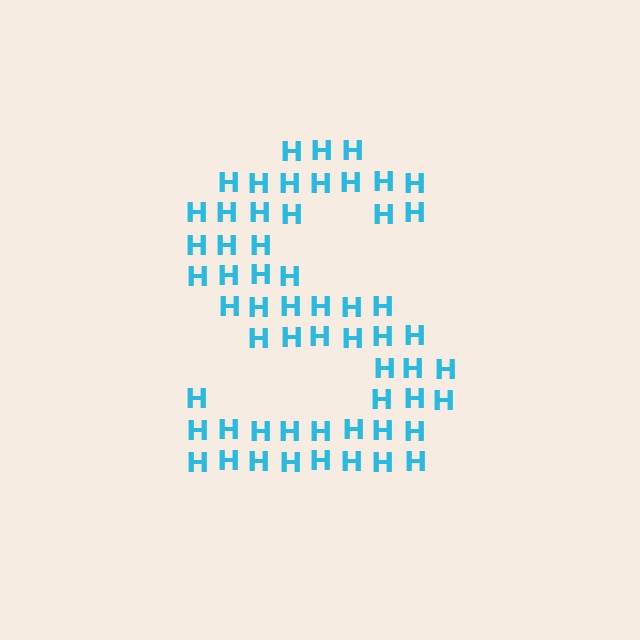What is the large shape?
The large shape is the letter S.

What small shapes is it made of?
It is made of small letter H's.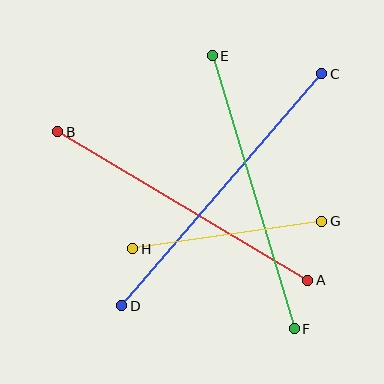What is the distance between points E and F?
The distance is approximately 285 pixels.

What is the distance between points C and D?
The distance is approximately 306 pixels.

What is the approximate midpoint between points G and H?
The midpoint is at approximately (227, 235) pixels.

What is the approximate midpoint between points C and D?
The midpoint is at approximately (222, 190) pixels.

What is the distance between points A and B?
The distance is approximately 291 pixels.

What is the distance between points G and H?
The distance is approximately 191 pixels.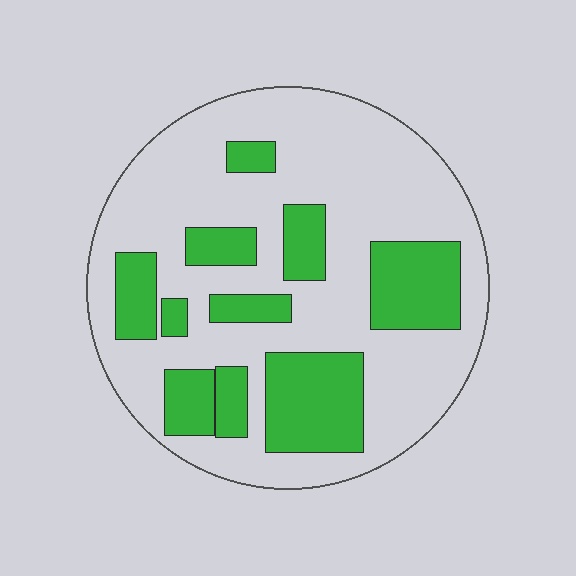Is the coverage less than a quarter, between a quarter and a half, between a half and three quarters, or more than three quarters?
Between a quarter and a half.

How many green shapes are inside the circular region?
10.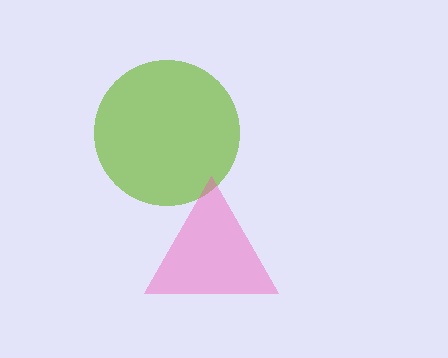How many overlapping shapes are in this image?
There are 2 overlapping shapes in the image.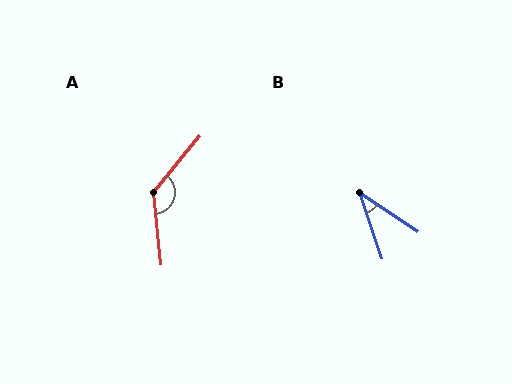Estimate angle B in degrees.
Approximately 37 degrees.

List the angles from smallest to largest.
B (37°), A (135°).